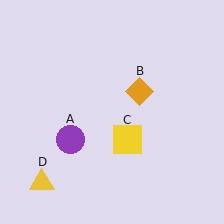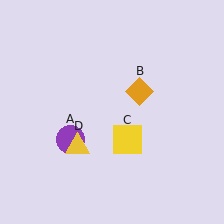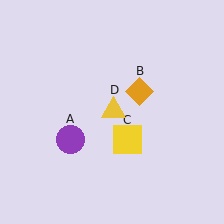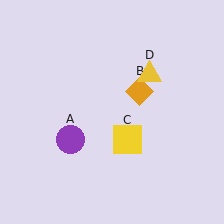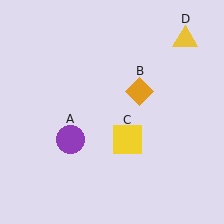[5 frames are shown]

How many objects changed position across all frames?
1 object changed position: yellow triangle (object D).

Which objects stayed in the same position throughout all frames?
Purple circle (object A) and orange diamond (object B) and yellow square (object C) remained stationary.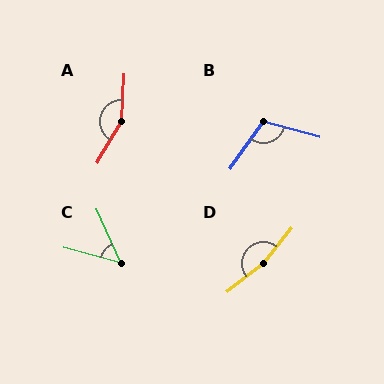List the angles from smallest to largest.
C (51°), B (110°), A (152°), D (166°).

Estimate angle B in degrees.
Approximately 110 degrees.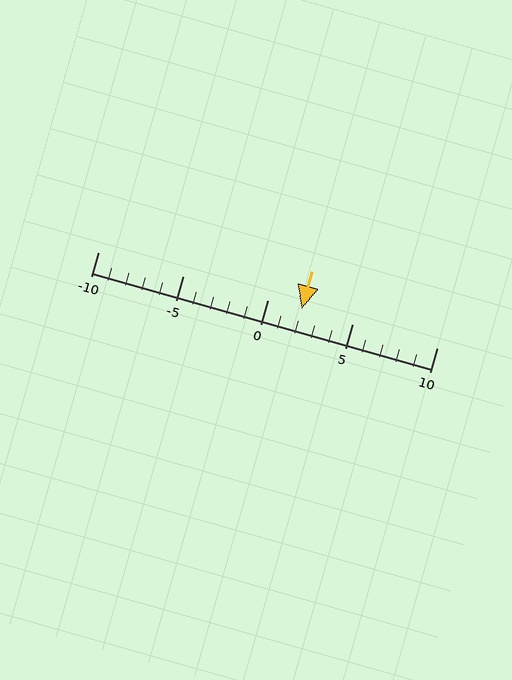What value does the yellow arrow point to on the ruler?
The yellow arrow points to approximately 2.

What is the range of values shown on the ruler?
The ruler shows values from -10 to 10.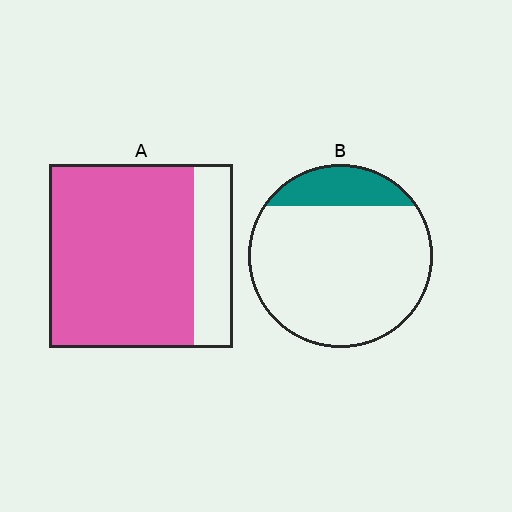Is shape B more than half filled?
No.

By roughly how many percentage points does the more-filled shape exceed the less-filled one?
By roughly 60 percentage points (A over B).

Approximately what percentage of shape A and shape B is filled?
A is approximately 80% and B is approximately 15%.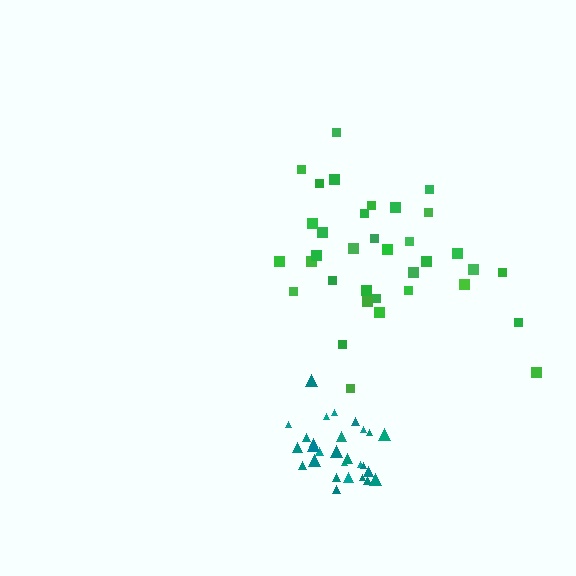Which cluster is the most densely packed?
Teal.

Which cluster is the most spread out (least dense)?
Green.